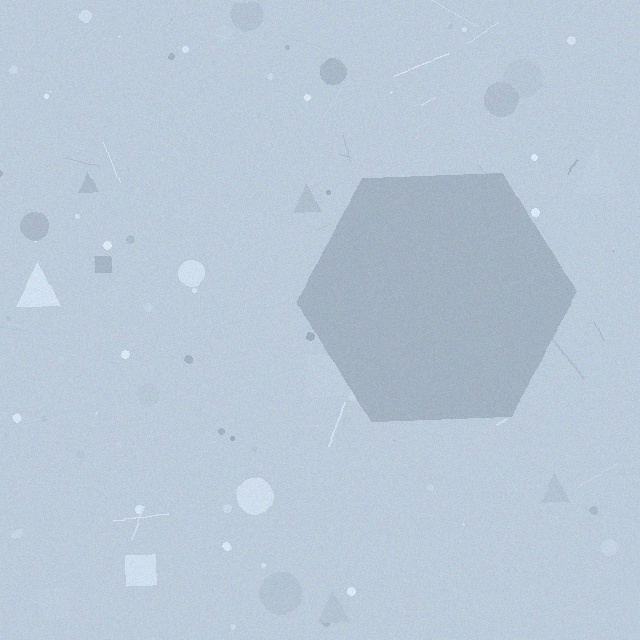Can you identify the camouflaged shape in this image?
The camouflaged shape is a hexagon.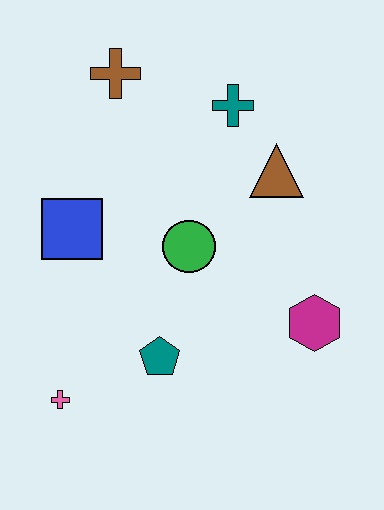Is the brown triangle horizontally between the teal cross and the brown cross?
No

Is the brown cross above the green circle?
Yes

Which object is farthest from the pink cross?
The teal cross is farthest from the pink cross.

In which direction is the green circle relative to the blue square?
The green circle is to the right of the blue square.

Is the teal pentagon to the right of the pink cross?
Yes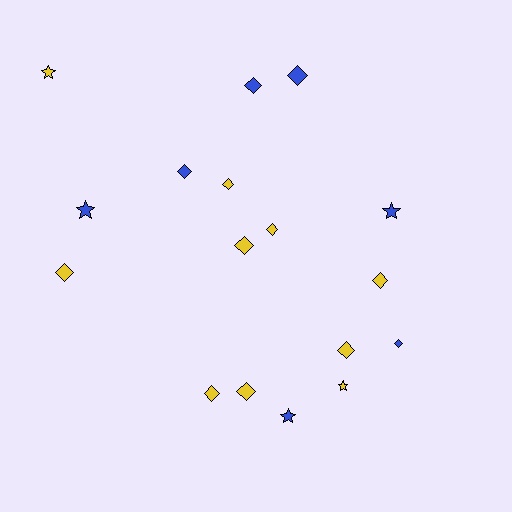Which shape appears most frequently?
Diamond, with 12 objects.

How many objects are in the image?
There are 17 objects.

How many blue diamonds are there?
There are 4 blue diamonds.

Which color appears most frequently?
Yellow, with 10 objects.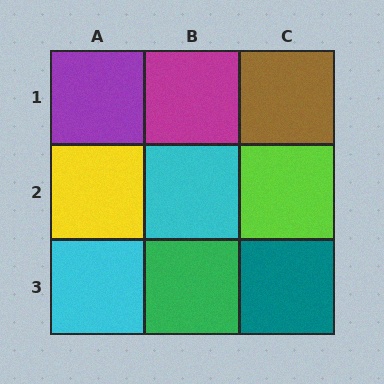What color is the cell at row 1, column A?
Purple.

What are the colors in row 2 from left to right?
Yellow, cyan, lime.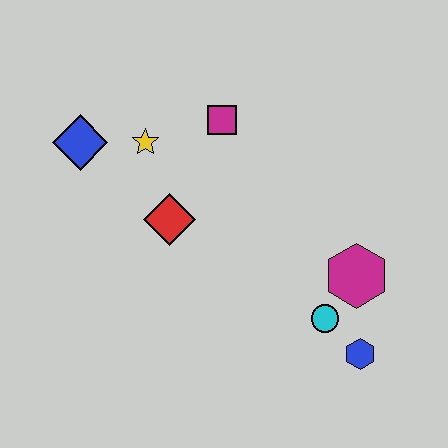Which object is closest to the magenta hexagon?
The cyan circle is closest to the magenta hexagon.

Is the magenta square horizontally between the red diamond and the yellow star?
No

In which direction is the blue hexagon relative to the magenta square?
The blue hexagon is below the magenta square.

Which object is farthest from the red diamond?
The blue hexagon is farthest from the red diamond.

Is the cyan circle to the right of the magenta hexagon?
No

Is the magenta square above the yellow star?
Yes